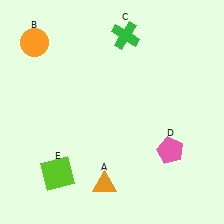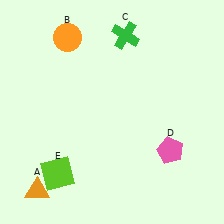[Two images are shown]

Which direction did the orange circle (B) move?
The orange circle (B) moved right.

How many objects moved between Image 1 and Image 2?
2 objects moved between the two images.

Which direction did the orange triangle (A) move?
The orange triangle (A) moved left.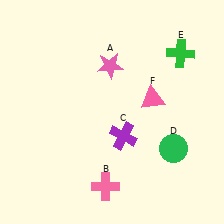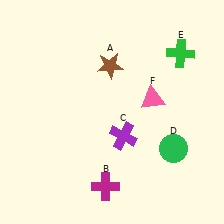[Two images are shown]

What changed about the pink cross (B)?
In Image 1, B is pink. In Image 2, it changed to magenta.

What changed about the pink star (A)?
In Image 1, A is pink. In Image 2, it changed to brown.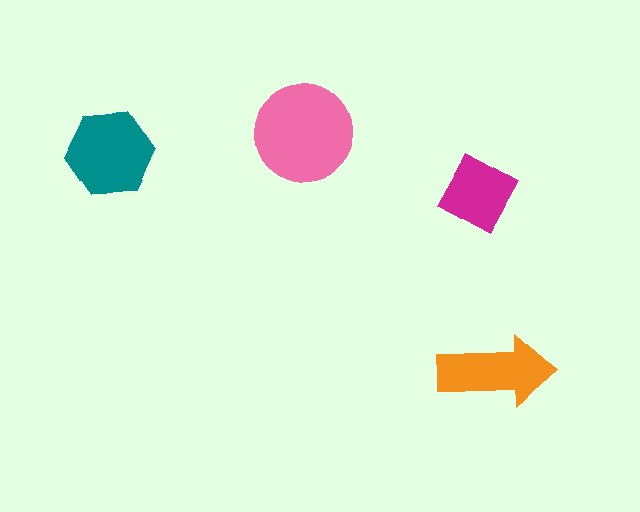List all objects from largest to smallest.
The pink circle, the teal hexagon, the orange arrow, the magenta diamond.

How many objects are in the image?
There are 4 objects in the image.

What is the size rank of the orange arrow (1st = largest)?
3rd.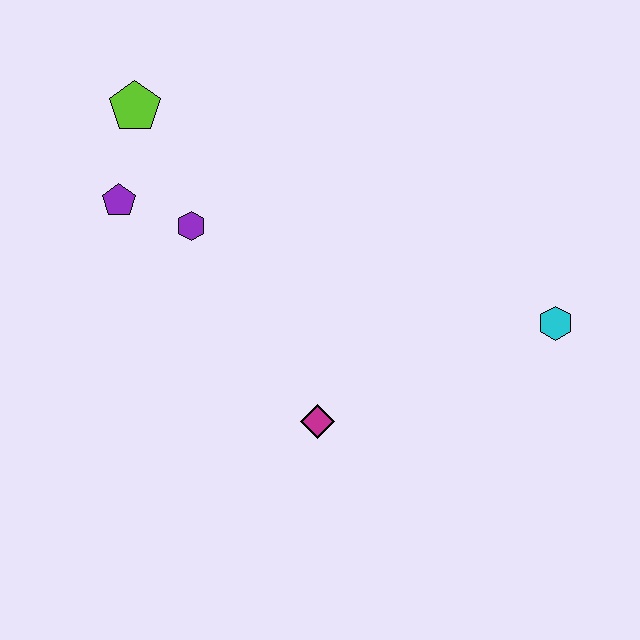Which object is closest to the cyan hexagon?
The magenta diamond is closest to the cyan hexagon.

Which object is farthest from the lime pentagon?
The cyan hexagon is farthest from the lime pentagon.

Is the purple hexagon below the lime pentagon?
Yes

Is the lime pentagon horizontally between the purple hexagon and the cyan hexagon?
No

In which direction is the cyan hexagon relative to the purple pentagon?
The cyan hexagon is to the right of the purple pentagon.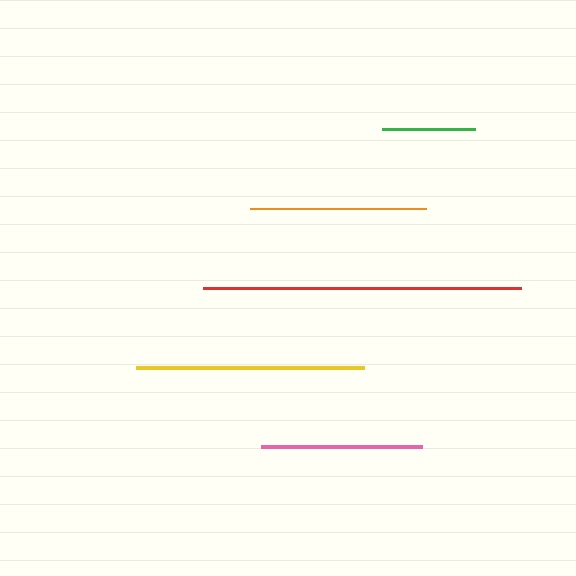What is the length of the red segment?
The red segment is approximately 318 pixels long.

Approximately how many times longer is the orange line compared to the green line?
The orange line is approximately 1.9 times the length of the green line.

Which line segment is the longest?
The red line is the longest at approximately 318 pixels.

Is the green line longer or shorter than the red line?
The red line is longer than the green line.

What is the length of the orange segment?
The orange segment is approximately 177 pixels long.